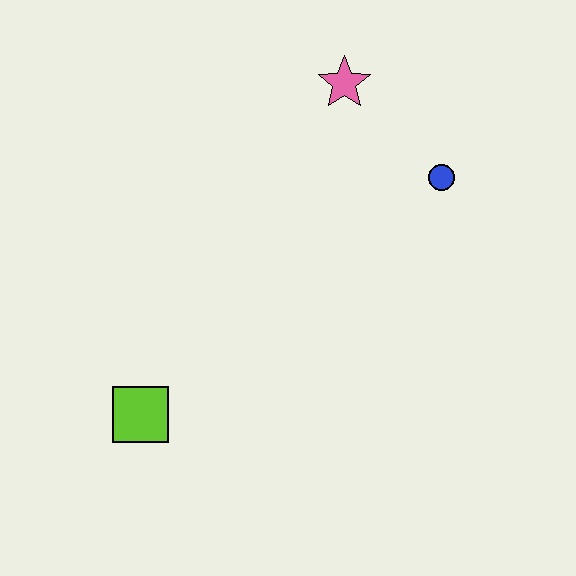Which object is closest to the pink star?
The blue circle is closest to the pink star.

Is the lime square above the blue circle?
No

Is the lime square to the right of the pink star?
No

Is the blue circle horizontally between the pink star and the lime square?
No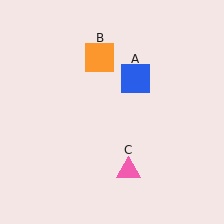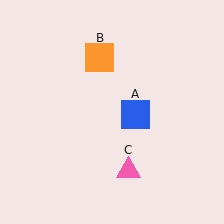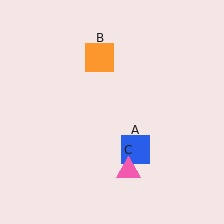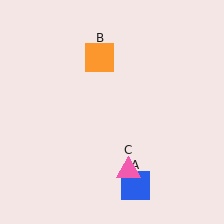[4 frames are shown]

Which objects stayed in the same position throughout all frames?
Orange square (object B) and pink triangle (object C) remained stationary.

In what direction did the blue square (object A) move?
The blue square (object A) moved down.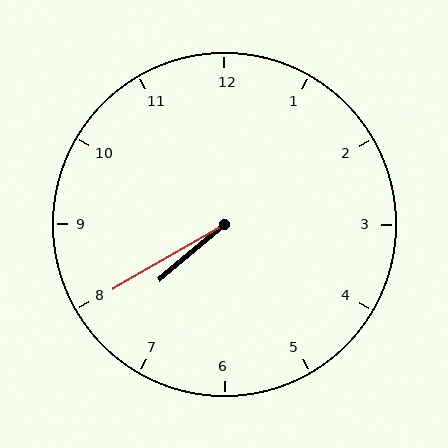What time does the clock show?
7:40.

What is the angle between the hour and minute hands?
Approximately 10 degrees.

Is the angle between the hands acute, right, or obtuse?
It is acute.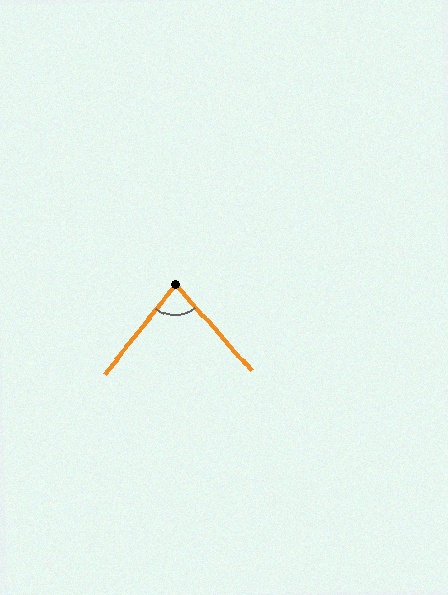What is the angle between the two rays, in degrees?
Approximately 80 degrees.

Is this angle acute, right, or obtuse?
It is acute.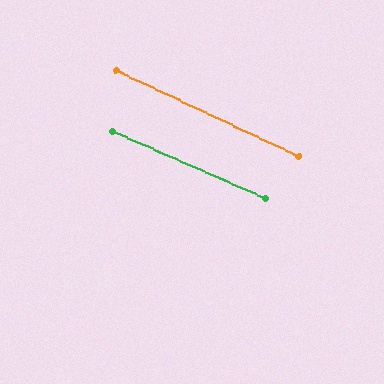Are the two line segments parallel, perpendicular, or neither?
Parallel — their directions differ by only 1.3°.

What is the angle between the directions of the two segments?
Approximately 1 degree.